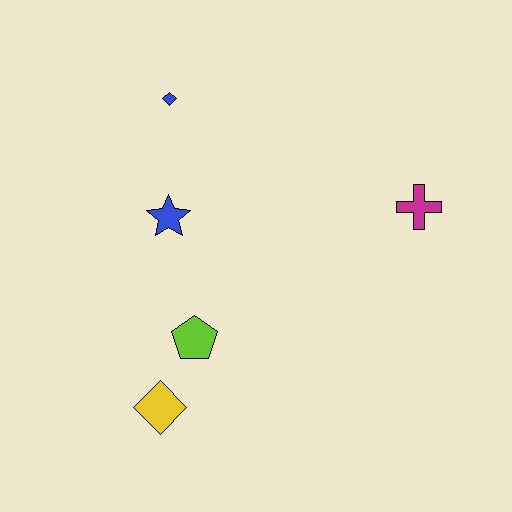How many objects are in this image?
There are 5 objects.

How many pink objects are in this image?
There are no pink objects.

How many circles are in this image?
There are no circles.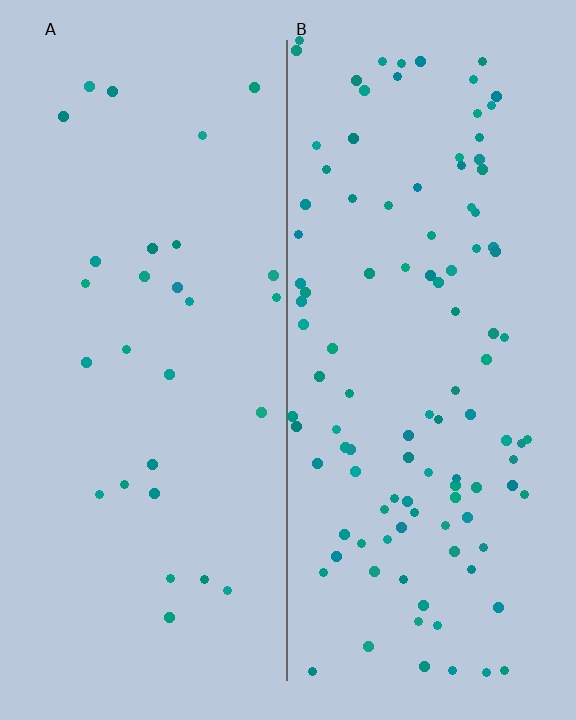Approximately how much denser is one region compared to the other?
Approximately 3.7× — region B over region A.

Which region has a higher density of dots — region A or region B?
B (the right).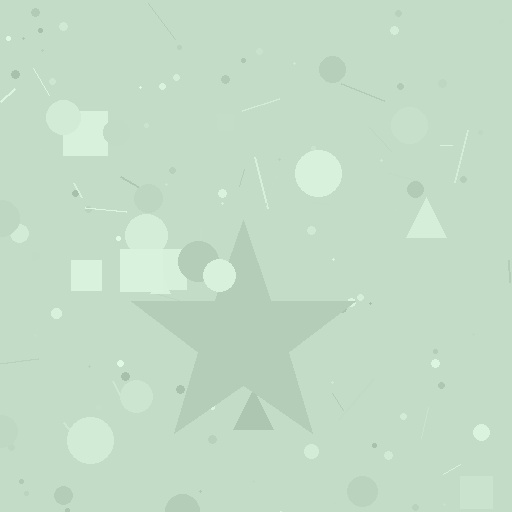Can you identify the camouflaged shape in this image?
The camouflaged shape is a star.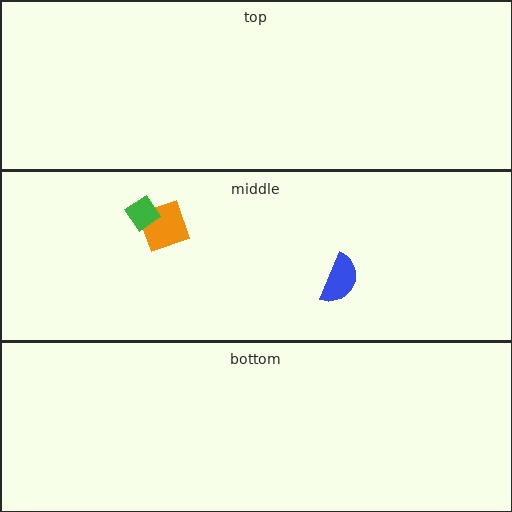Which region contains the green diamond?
The middle region.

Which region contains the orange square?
The middle region.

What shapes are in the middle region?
The orange square, the green diamond, the blue semicircle.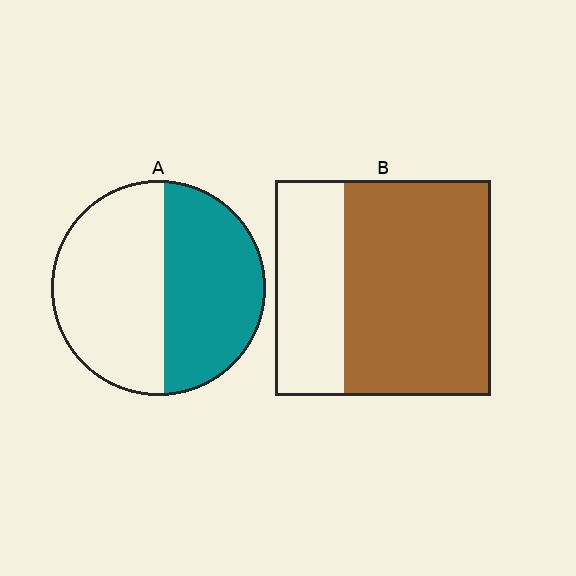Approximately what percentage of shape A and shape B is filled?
A is approximately 45% and B is approximately 70%.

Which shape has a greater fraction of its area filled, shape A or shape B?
Shape B.